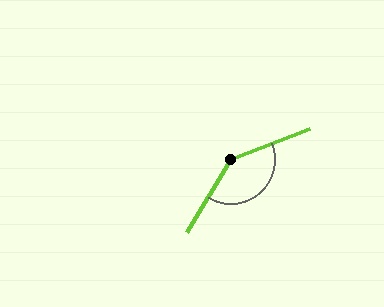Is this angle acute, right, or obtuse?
It is obtuse.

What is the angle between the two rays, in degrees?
Approximately 143 degrees.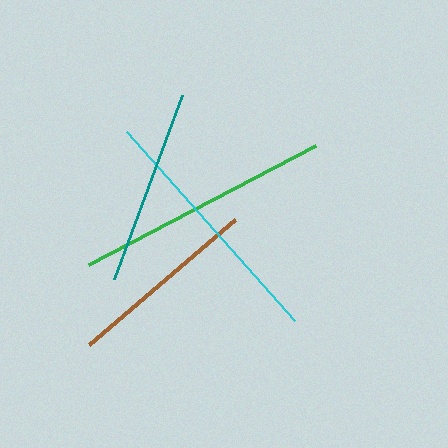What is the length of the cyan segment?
The cyan segment is approximately 252 pixels long.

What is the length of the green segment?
The green segment is approximately 257 pixels long.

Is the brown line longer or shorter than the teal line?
The teal line is longer than the brown line.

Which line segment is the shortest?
The brown line is the shortest at approximately 193 pixels.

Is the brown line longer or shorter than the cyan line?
The cyan line is longer than the brown line.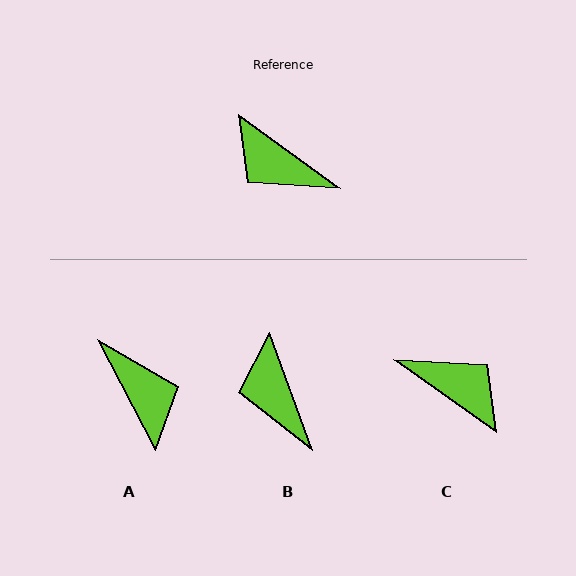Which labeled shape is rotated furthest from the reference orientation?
C, about 180 degrees away.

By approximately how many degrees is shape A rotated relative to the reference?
Approximately 153 degrees counter-clockwise.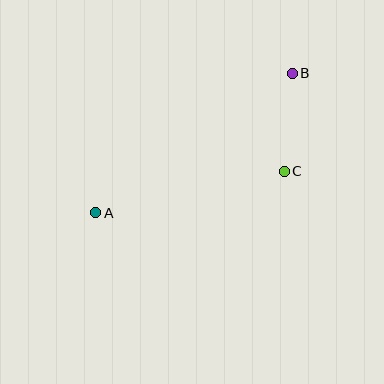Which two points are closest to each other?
Points B and C are closest to each other.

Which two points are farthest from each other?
Points A and B are farthest from each other.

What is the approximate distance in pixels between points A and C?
The distance between A and C is approximately 193 pixels.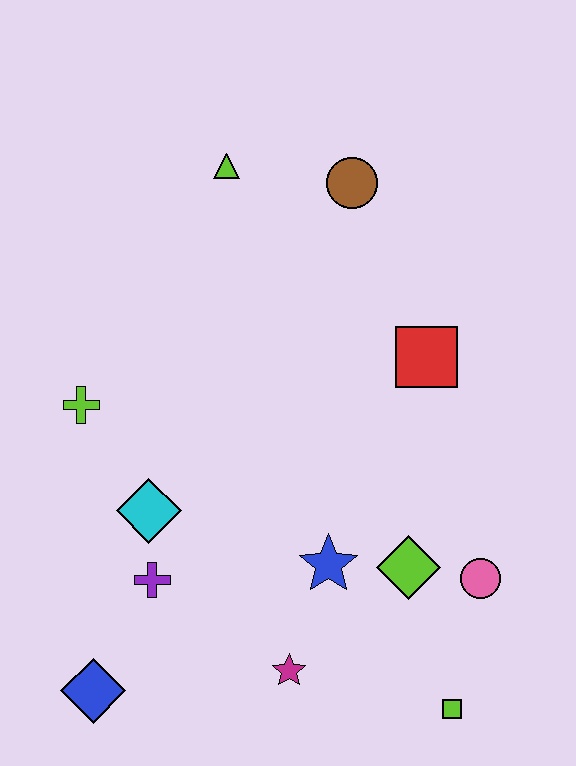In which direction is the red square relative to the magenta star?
The red square is above the magenta star.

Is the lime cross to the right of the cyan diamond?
No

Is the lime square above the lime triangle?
No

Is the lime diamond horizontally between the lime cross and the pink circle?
Yes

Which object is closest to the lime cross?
The cyan diamond is closest to the lime cross.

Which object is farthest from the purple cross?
The brown circle is farthest from the purple cross.